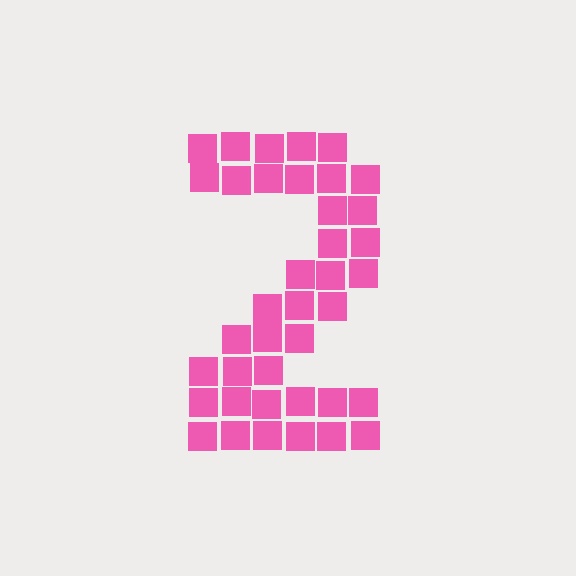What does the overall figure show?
The overall figure shows the digit 2.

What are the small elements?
The small elements are squares.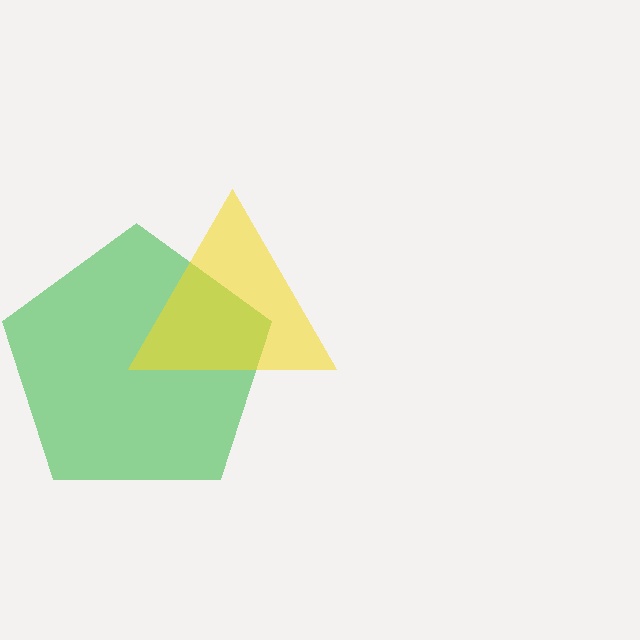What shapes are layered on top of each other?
The layered shapes are: a green pentagon, a yellow triangle.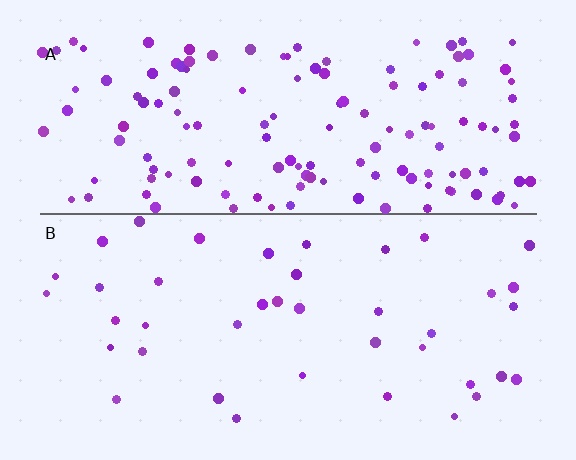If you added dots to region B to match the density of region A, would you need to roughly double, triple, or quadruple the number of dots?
Approximately triple.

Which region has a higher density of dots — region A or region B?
A (the top).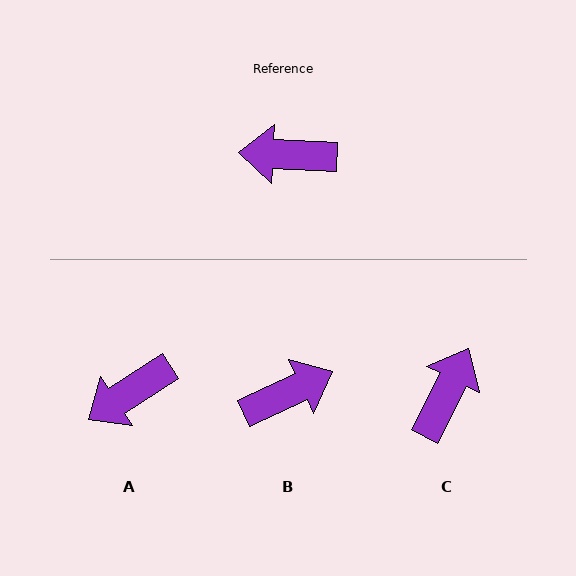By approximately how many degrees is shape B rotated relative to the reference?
Approximately 152 degrees clockwise.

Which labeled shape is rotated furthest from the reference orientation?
B, about 152 degrees away.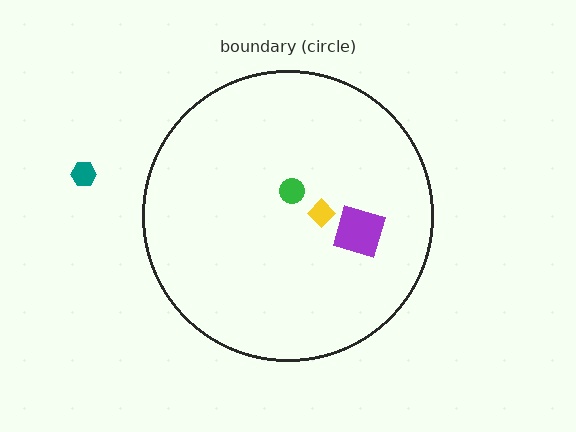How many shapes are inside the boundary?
3 inside, 1 outside.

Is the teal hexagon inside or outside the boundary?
Outside.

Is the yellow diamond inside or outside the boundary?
Inside.